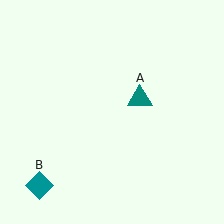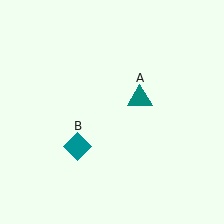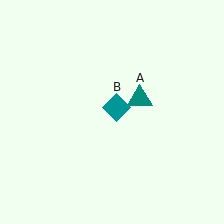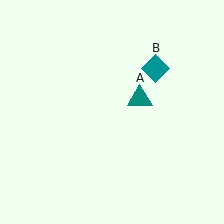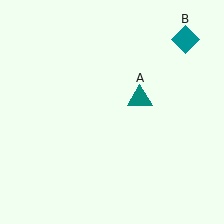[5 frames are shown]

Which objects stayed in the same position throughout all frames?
Teal triangle (object A) remained stationary.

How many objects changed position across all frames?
1 object changed position: teal diamond (object B).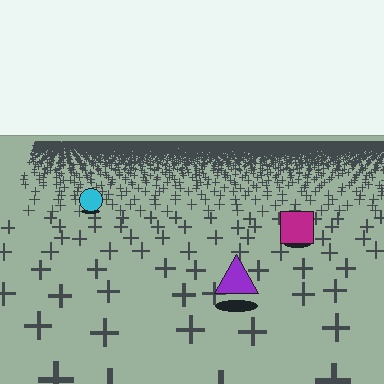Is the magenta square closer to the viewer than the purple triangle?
No. The purple triangle is closer — you can tell from the texture gradient: the ground texture is coarser near it.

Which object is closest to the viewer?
The purple triangle is closest. The texture marks near it are larger and more spread out.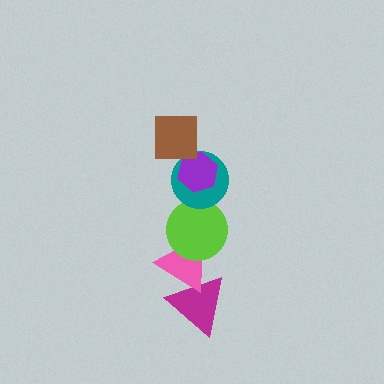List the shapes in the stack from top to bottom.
From top to bottom: the brown square, the purple hexagon, the teal circle, the lime circle, the pink triangle, the magenta triangle.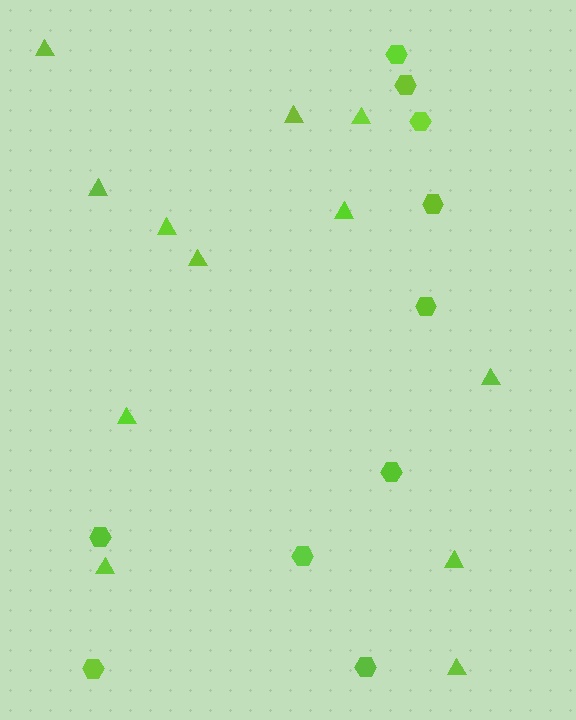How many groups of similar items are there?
There are 2 groups: one group of triangles (12) and one group of hexagons (10).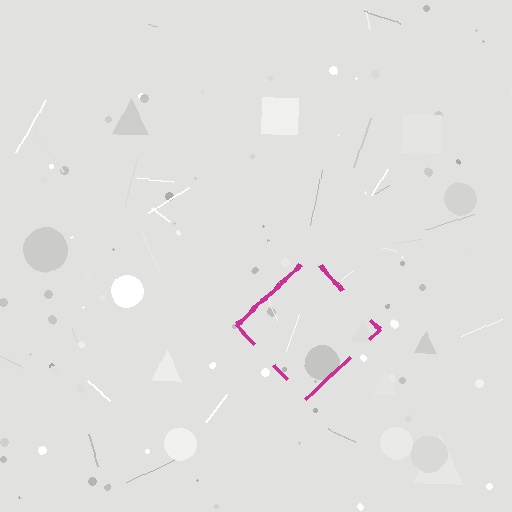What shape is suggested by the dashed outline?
The dashed outline suggests a diamond.